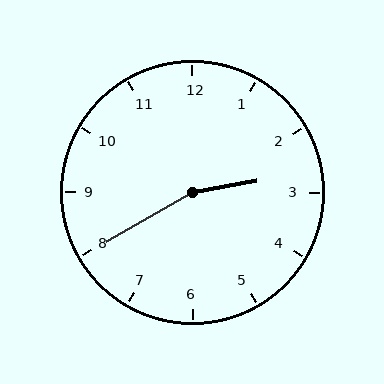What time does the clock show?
2:40.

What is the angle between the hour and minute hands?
Approximately 160 degrees.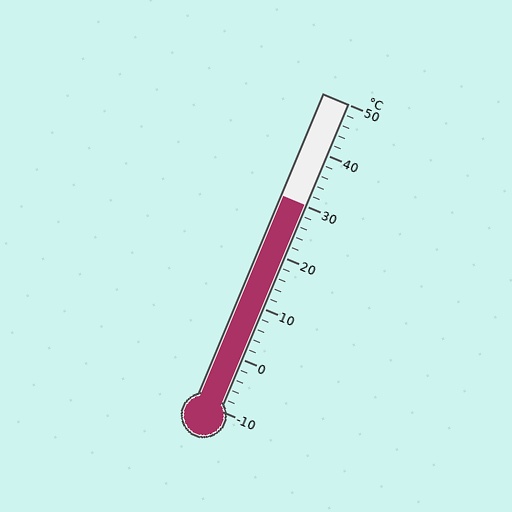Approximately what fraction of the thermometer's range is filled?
The thermometer is filled to approximately 65% of its range.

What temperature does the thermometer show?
The thermometer shows approximately 30°C.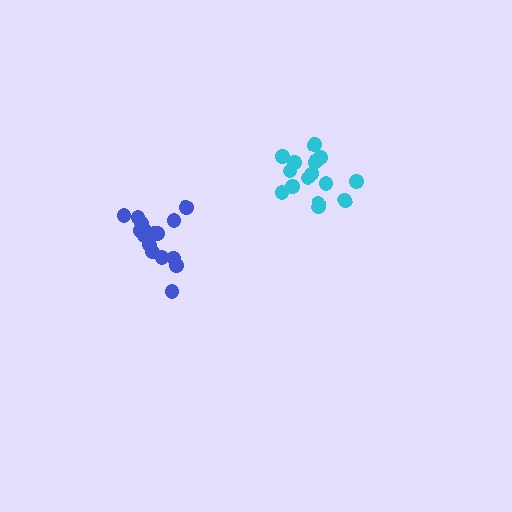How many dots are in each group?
Group 1: 15 dots, Group 2: 16 dots (31 total).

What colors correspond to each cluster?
The clusters are colored: cyan, blue.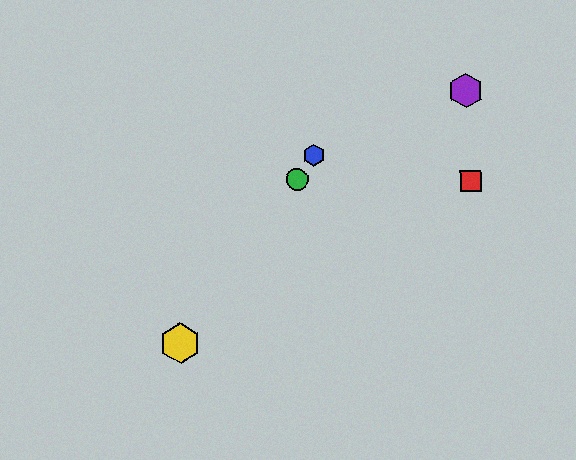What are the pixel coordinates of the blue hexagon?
The blue hexagon is at (314, 155).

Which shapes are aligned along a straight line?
The blue hexagon, the green circle, the yellow hexagon are aligned along a straight line.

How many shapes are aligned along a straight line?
3 shapes (the blue hexagon, the green circle, the yellow hexagon) are aligned along a straight line.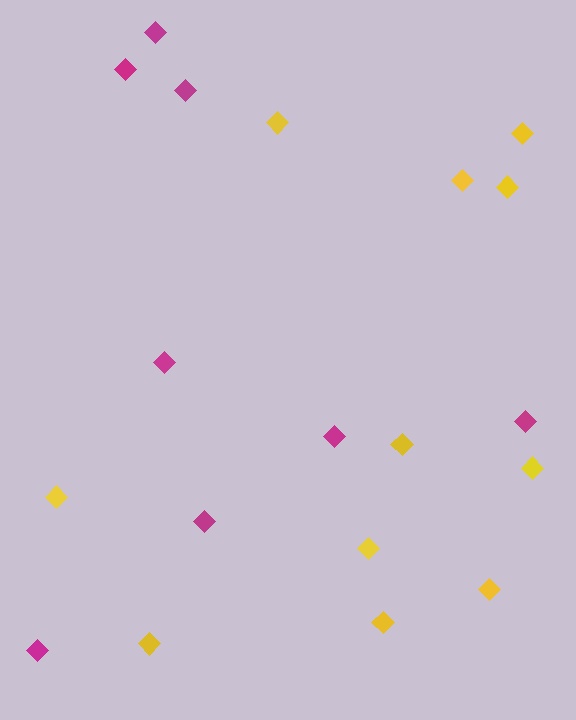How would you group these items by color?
There are 2 groups: one group of yellow diamonds (11) and one group of magenta diamonds (8).